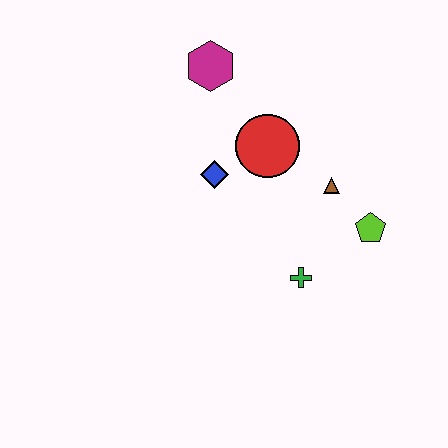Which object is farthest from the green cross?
The magenta hexagon is farthest from the green cross.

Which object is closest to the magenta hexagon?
The red circle is closest to the magenta hexagon.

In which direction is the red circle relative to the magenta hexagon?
The red circle is below the magenta hexagon.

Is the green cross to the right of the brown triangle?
No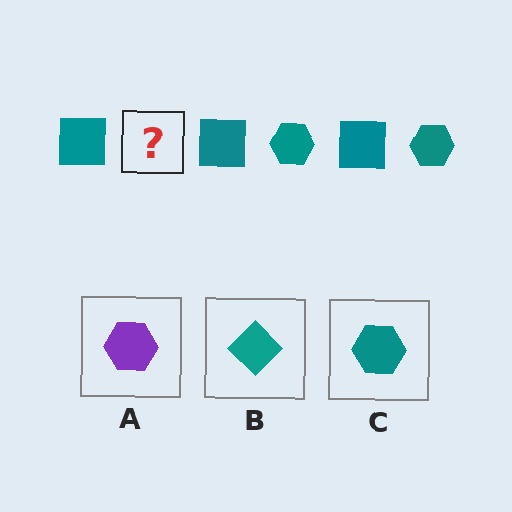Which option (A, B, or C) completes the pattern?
C.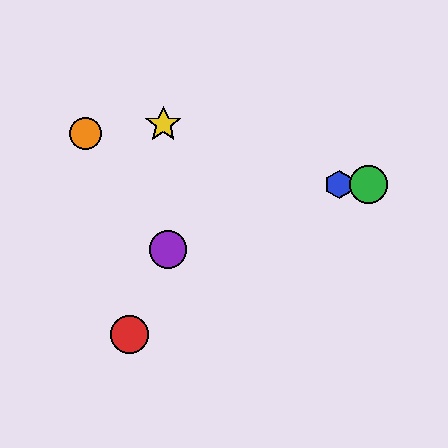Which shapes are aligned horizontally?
The blue hexagon, the green circle are aligned horizontally.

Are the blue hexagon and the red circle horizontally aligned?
No, the blue hexagon is at y≈184 and the red circle is at y≈335.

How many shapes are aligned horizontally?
2 shapes (the blue hexagon, the green circle) are aligned horizontally.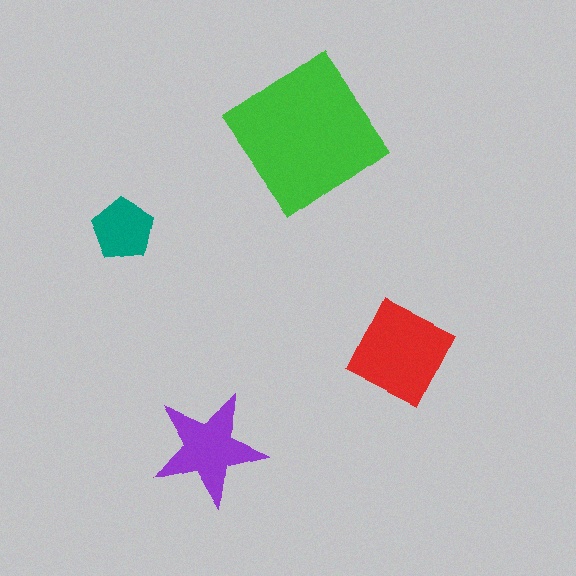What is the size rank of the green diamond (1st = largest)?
1st.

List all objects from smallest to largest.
The teal pentagon, the purple star, the red diamond, the green diamond.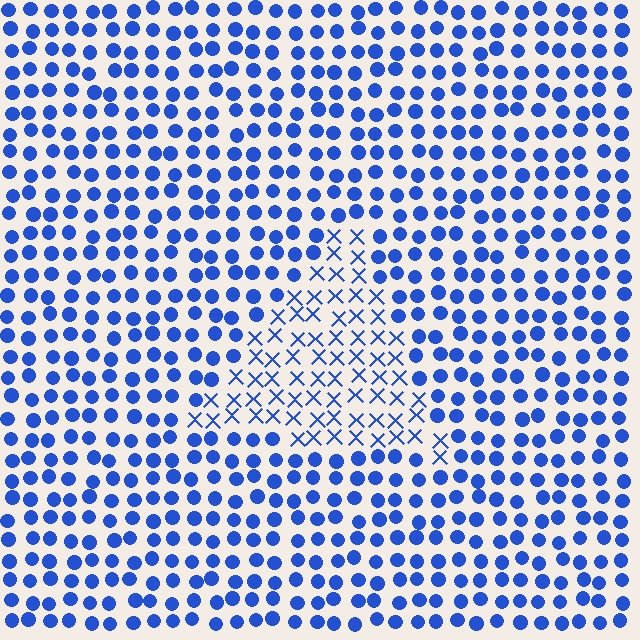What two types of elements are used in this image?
The image uses X marks inside the triangle region and circles outside it.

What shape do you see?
I see a triangle.